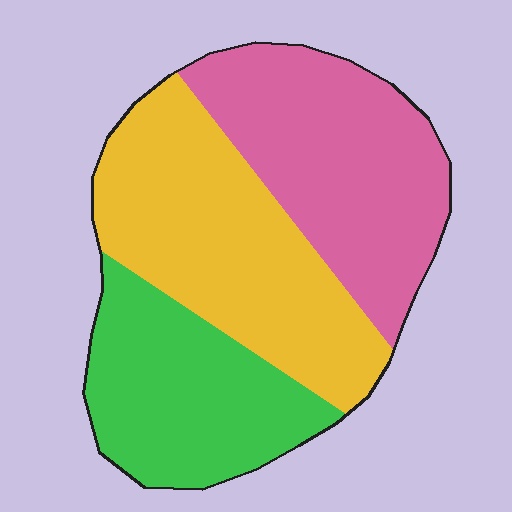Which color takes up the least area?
Green, at roughly 30%.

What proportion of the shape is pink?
Pink covers around 35% of the shape.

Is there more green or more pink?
Pink.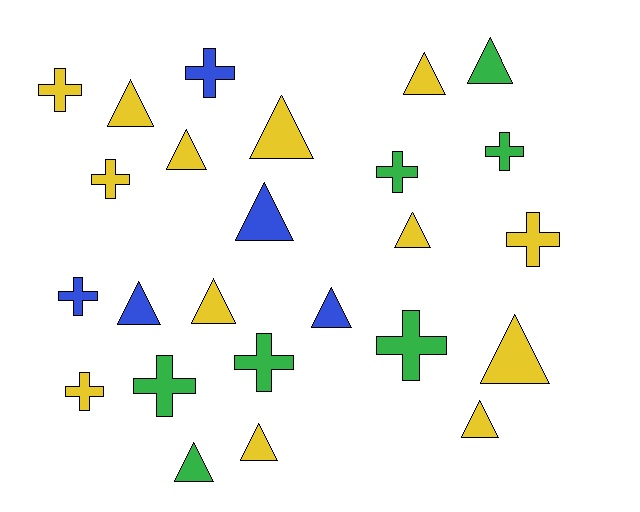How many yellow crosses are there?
There are 4 yellow crosses.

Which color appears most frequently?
Yellow, with 13 objects.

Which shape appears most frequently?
Triangle, with 14 objects.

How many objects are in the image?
There are 25 objects.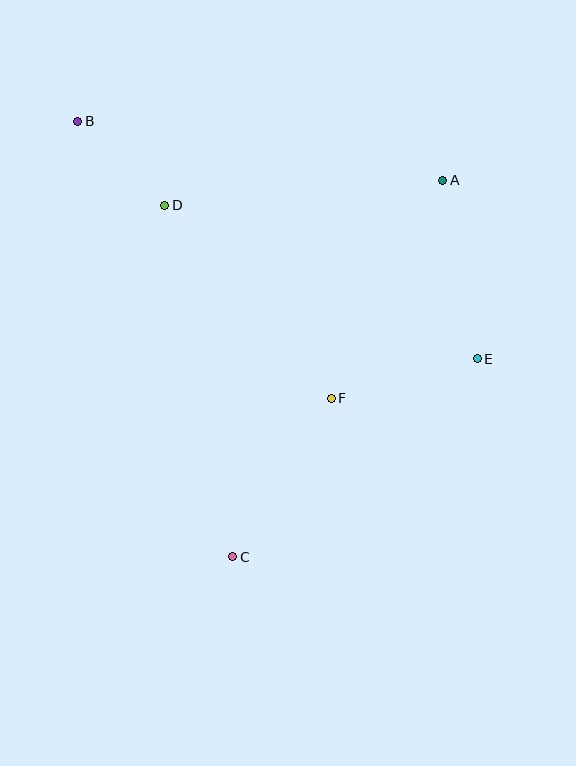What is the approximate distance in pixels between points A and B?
The distance between A and B is approximately 369 pixels.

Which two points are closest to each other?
Points B and D are closest to each other.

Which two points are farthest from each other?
Points B and E are farthest from each other.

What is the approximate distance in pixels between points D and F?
The distance between D and F is approximately 255 pixels.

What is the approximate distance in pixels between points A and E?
The distance between A and E is approximately 182 pixels.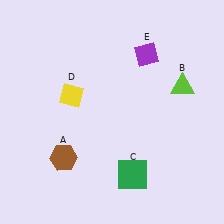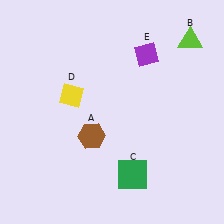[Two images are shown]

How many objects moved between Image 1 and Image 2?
2 objects moved between the two images.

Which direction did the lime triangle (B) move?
The lime triangle (B) moved up.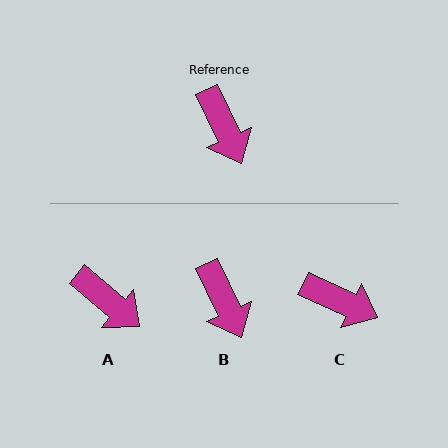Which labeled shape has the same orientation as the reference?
B.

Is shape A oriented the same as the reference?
No, it is off by about 25 degrees.